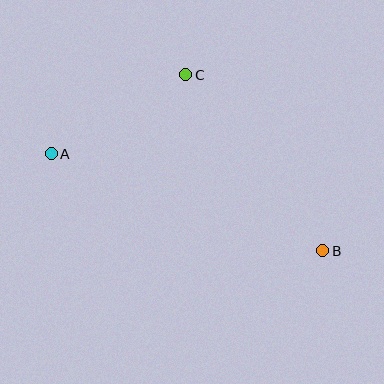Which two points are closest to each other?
Points A and C are closest to each other.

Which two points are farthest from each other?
Points A and B are farthest from each other.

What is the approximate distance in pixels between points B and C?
The distance between B and C is approximately 223 pixels.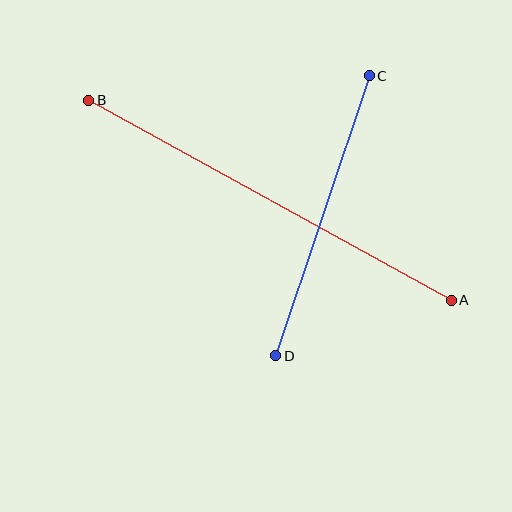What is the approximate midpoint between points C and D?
The midpoint is at approximately (323, 216) pixels.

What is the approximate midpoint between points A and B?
The midpoint is at approximately (270, 200) pixels.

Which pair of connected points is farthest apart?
Points A and B are farthest apart.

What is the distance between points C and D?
The distance is approximately 295 pixels.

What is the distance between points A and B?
The distance is approximately 414 pixels.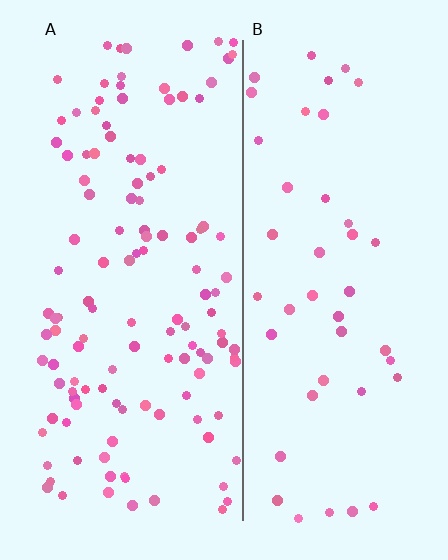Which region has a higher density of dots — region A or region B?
A (the left).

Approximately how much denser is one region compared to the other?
Approximately 2.8× — region A over region B.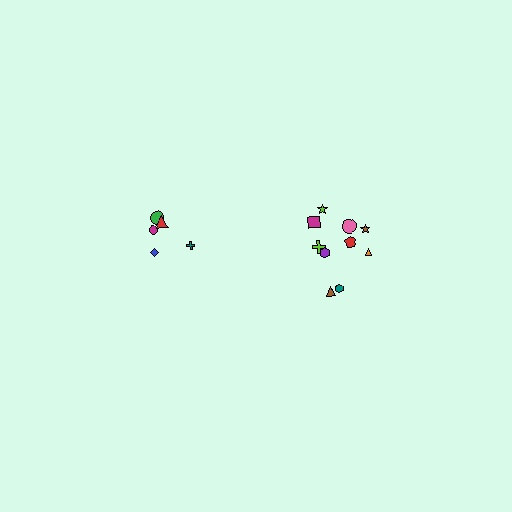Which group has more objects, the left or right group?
The right group.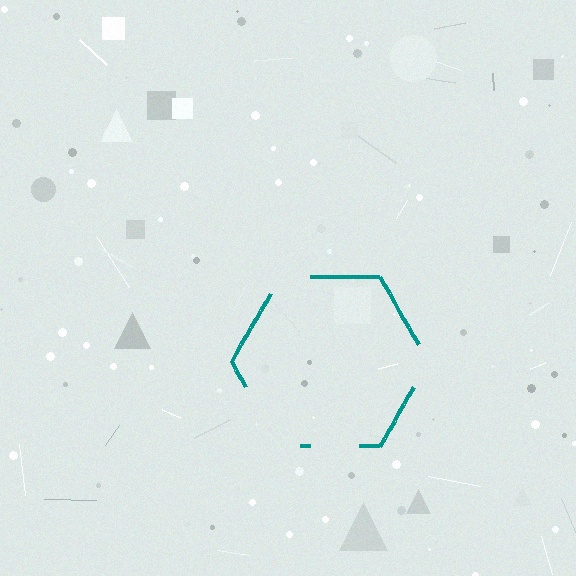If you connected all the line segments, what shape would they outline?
They would outline a hexagon.